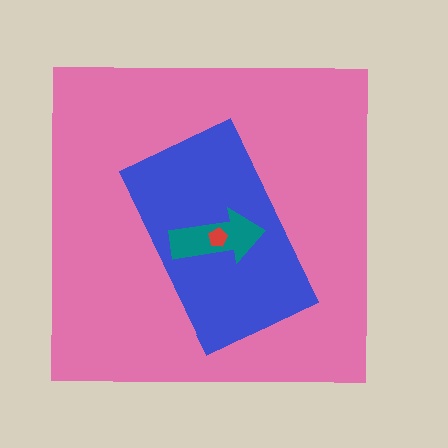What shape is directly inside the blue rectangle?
The teal arrow.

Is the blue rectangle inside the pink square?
Yes.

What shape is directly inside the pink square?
The blue rectangle.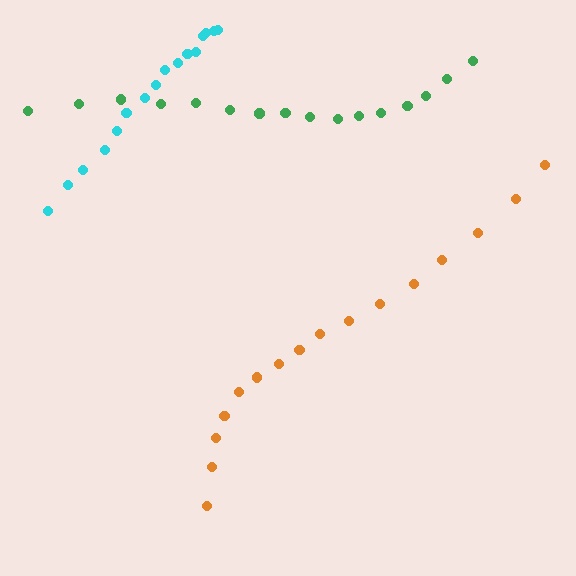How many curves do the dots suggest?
There are 3 distinct paths.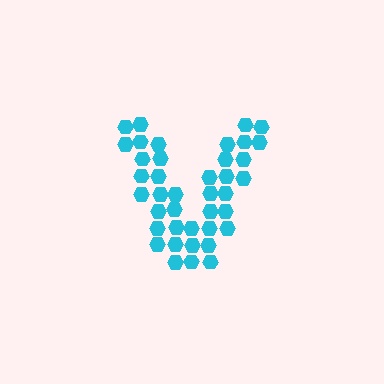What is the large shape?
The large shape is the letter V.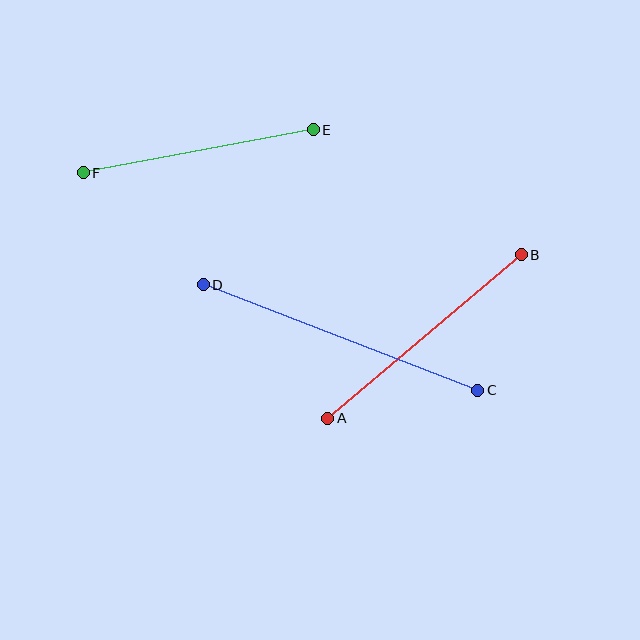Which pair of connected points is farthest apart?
Points C and D are farthest apart.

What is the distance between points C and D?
The distance is approximately 294 pixels.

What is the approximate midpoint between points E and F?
The midpoint is at approximately (198, 151) pixels.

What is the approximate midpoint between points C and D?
The midpoint is at approximately (340, 338) pixels.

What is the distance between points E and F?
The distance is approximately 234 pixels.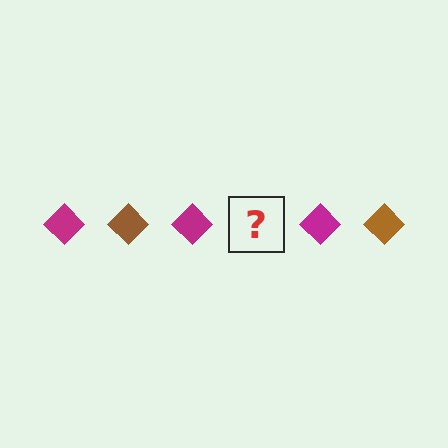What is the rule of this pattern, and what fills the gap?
The rule is that the pattern cycles through magenta, brown diamonds. The gap should be filled with a brown diamond.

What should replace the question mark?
The question mark should be replaced with a brown diamond.